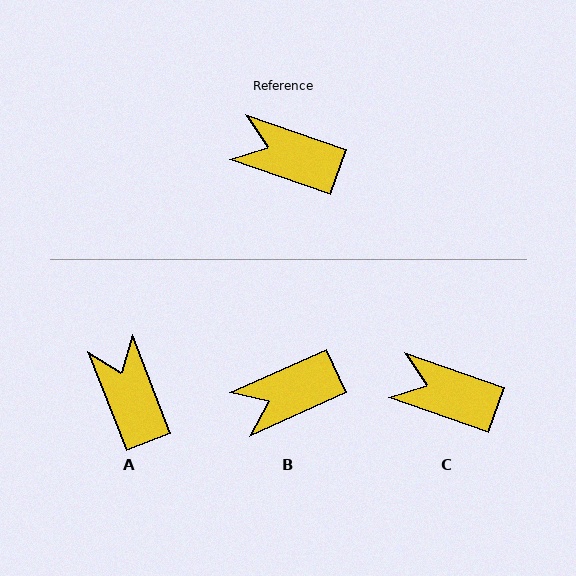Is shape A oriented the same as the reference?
No, it is off by about 49 degrees.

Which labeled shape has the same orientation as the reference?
C.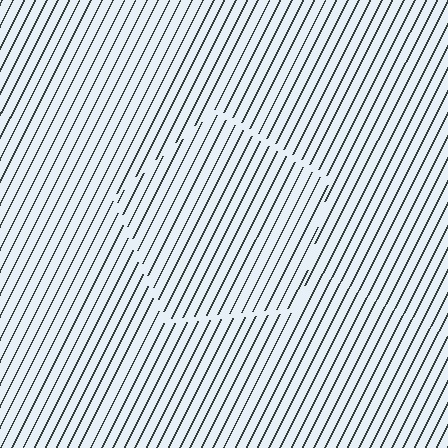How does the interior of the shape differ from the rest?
The interior of the shape contains the same grating, shifted by half a period — the contour is defined by the phase discontinuity where line-ends from the inner and outer gratings abut.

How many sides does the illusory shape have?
5 sides — the line-ends trace a pentagon.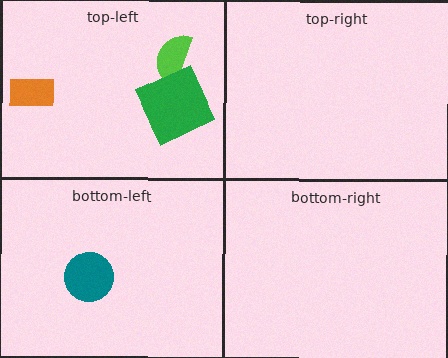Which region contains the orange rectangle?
The top-left region.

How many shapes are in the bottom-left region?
1.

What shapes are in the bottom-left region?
The teal circle.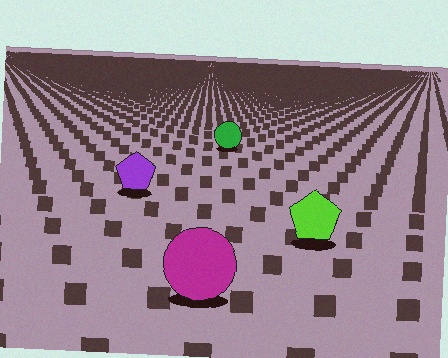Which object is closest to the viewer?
The magenta circle is closest. The texture marks near it are larger and more spread out.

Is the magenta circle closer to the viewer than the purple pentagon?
Yes. The magenta circle is closer — you can tell from the texture gradient: the ground texture is coarser near it.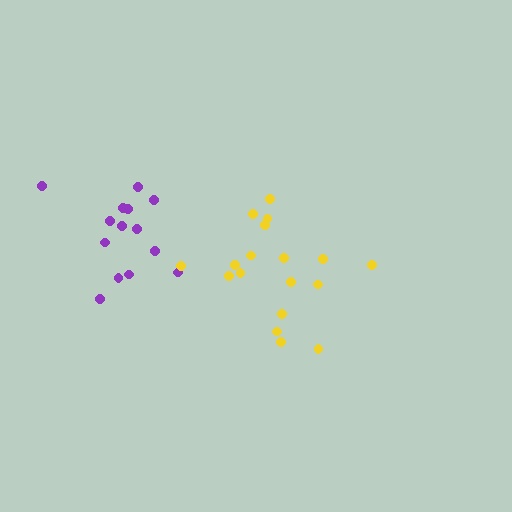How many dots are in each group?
Group 1: 14 dots, Group 2: 18 dots (32 total).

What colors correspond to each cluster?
The clusters are colored: purple, yellow.